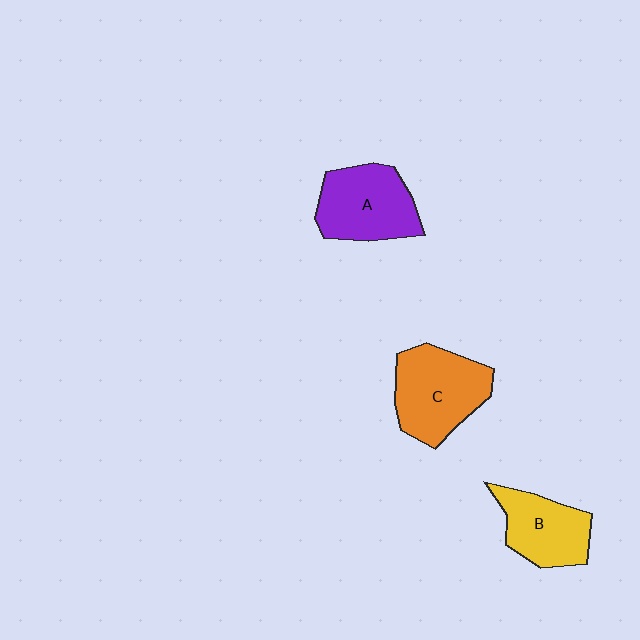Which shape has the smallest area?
Shape B (yellow).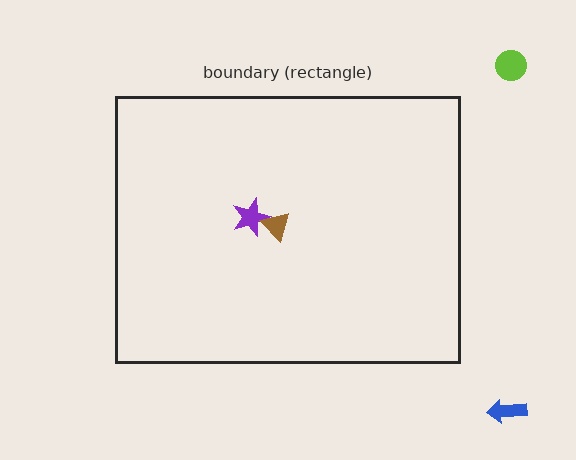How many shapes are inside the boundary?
2 inside, 2 outside.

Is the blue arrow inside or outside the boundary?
Outside.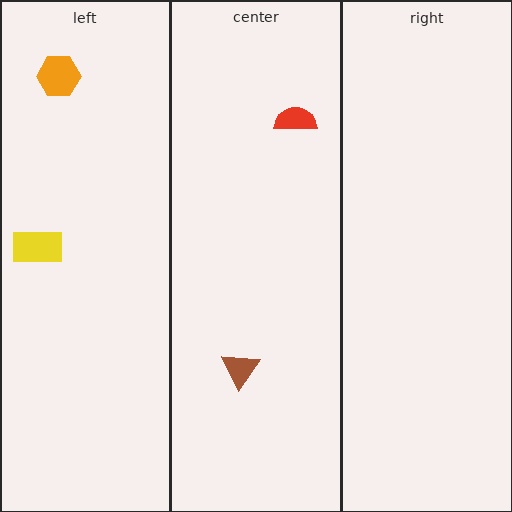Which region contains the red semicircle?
The center region.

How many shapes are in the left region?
2.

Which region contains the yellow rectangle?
The left region.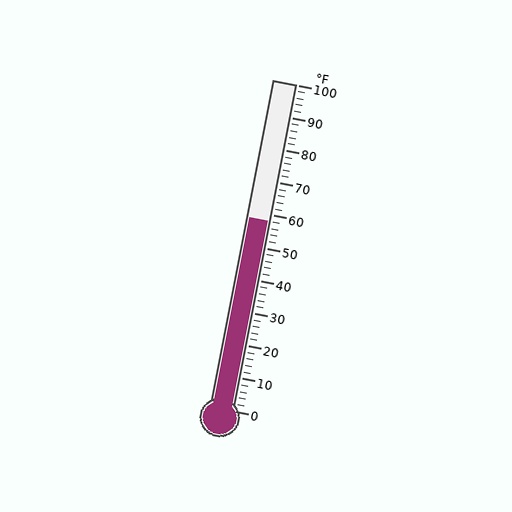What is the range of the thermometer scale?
The thermometer scale ranges from 0°F to 100°F.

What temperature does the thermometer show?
The thermometer shows approximately 58°F.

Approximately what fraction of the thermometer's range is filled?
The thermometer is filled to approximately 60% of its range.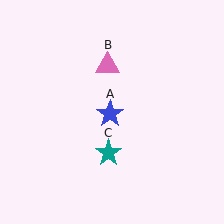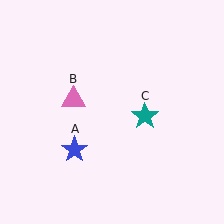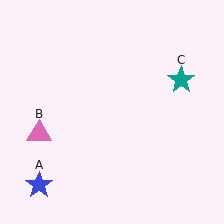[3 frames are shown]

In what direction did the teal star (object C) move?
The teal star (object C) moved up and to the right.